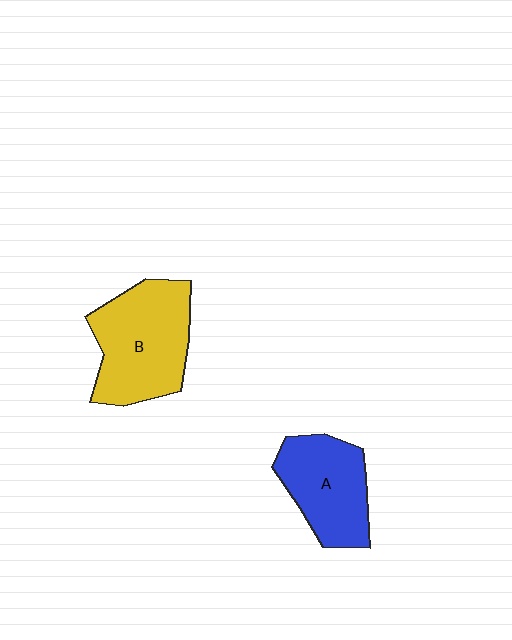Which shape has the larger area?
Shape B (yellow).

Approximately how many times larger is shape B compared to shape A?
Approximately 1.3 times.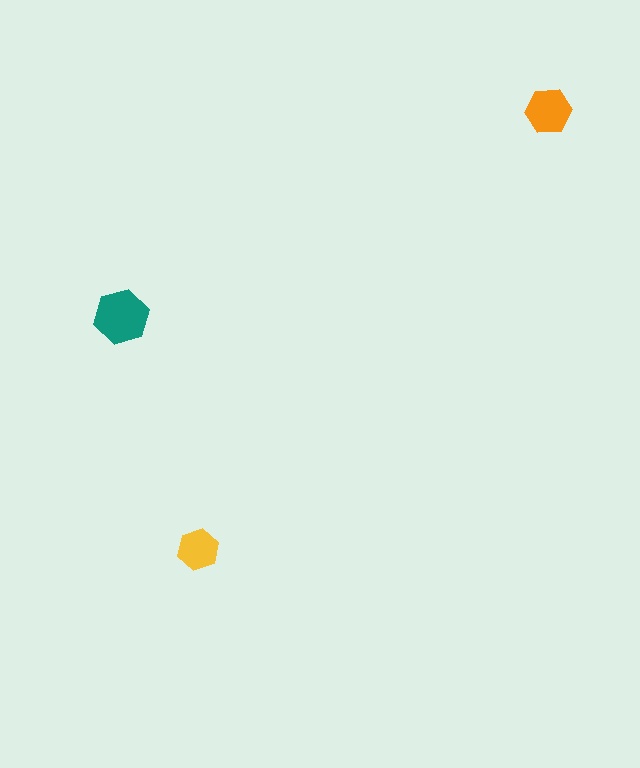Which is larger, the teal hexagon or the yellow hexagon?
The teal one.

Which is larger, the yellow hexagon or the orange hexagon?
The orange one.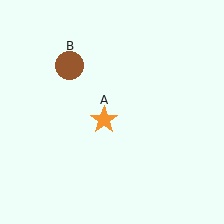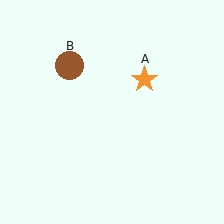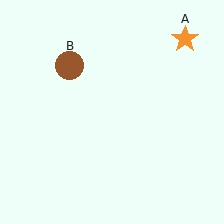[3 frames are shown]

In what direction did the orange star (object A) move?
The orange star (object A) moved up and to the right.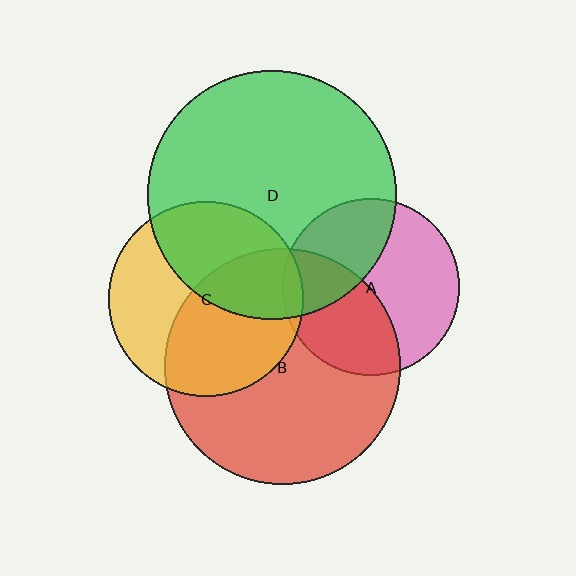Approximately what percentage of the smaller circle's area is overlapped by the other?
Approximately 50%.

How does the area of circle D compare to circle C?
Approximately 1.6 times.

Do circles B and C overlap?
Yes.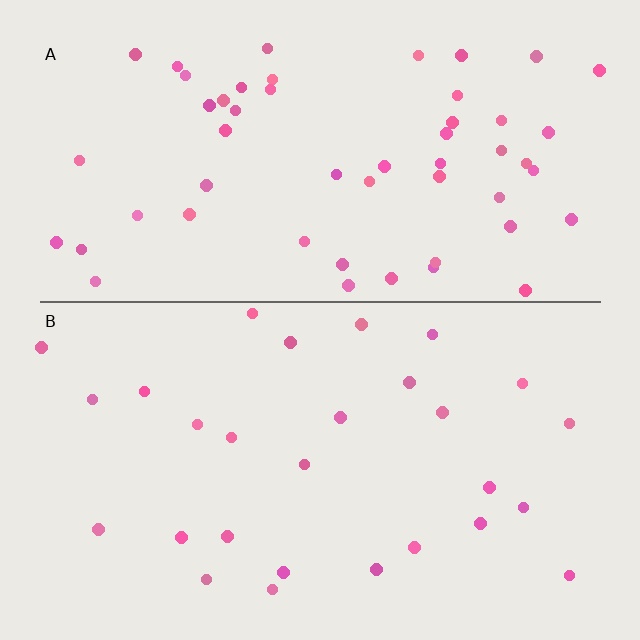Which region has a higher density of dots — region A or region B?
A (the top).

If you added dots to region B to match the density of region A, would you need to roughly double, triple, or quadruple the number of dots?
Approximately double.